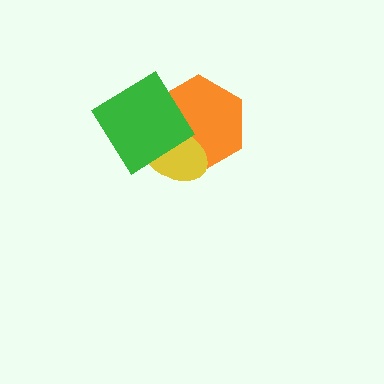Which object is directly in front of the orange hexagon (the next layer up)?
The yellow ellipse is directly in front of the orange hexagon.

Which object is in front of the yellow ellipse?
The green diamond is in front of the yellow ellipse.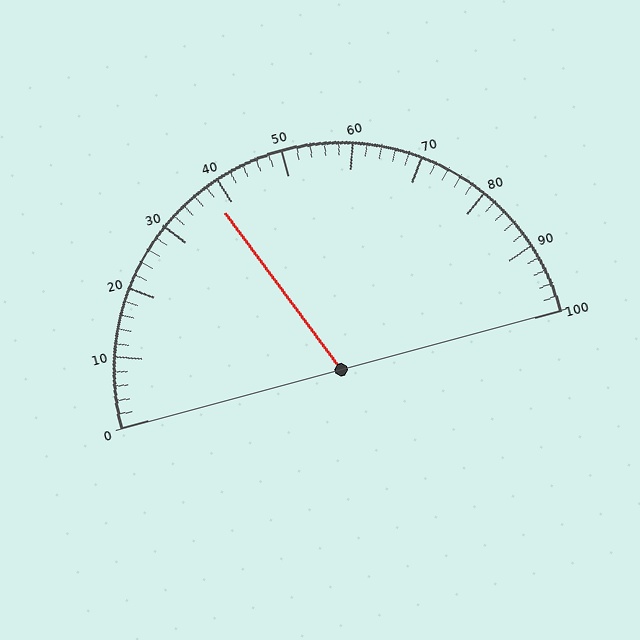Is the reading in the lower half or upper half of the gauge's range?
The reading is in the lower half of the range (0 to 100).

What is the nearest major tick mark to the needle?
The nearest major tick mark is 40.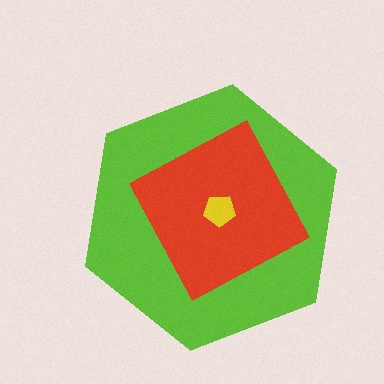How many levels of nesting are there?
3.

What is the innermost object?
The yellow pentagon.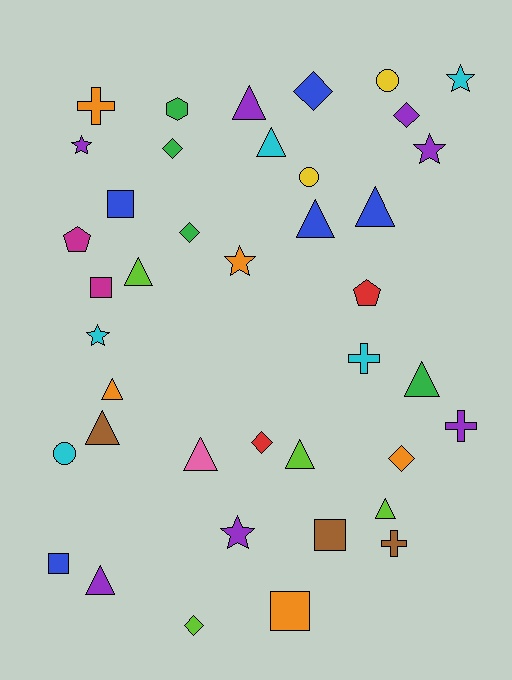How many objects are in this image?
There are 40 objects.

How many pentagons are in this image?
There are 2 pentagons.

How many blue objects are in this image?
There are 5 blue objects.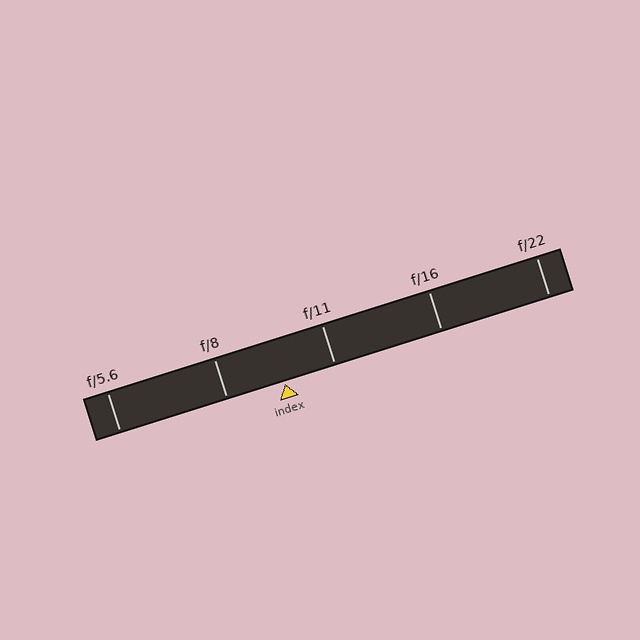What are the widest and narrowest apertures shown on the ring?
The widest aperture shown is f/5.6 and the narrowest is f/22.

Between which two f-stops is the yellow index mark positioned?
The index mark is between f/8 and f/11.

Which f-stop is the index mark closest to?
The index mark is closest to f/11.